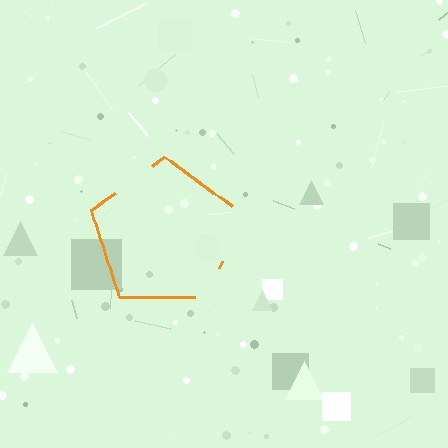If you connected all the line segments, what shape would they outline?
They would outline a pentagon.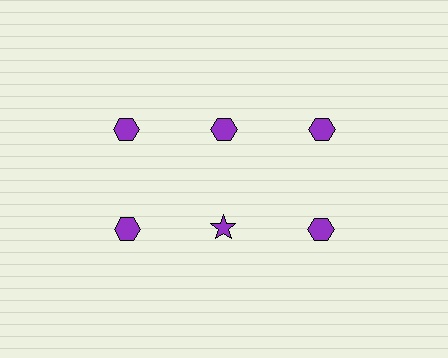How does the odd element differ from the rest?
It has a different shape: star instead of hexagon.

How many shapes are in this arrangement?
There are 6 shapes arranged in a grid pattern.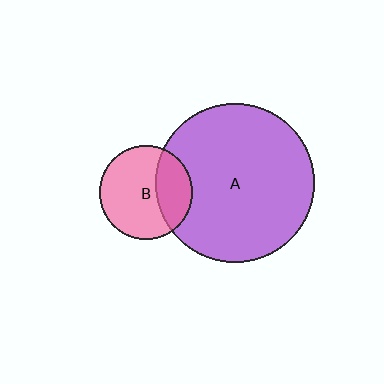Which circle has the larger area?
Circle A (purple).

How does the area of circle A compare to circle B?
Approximately 2.9 times.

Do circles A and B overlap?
Yes.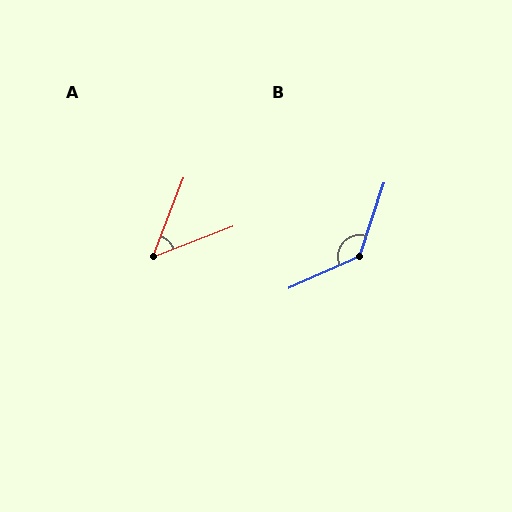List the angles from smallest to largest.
A (48°), B (133°).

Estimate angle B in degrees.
Approximately 133 degrees.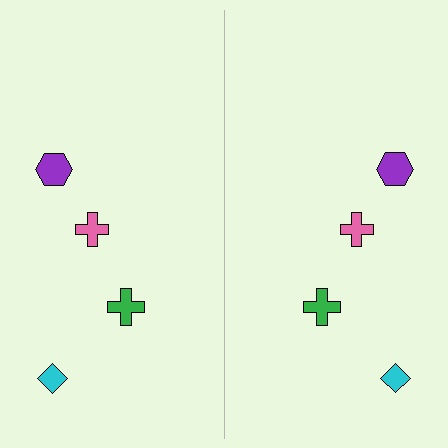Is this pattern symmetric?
Yes, this pattern has bilateral (reflection) symmetry.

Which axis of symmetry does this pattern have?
The pattern has a vertical axis of symmetry running through the center of the image.